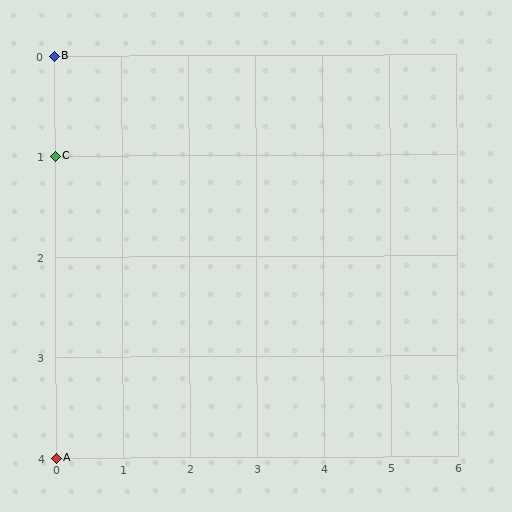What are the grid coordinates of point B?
Point B is at grid coordinates (0, 0).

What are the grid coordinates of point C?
Point C is at grid coordinates (0, 1).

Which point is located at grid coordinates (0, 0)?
Point B is at (0, 0).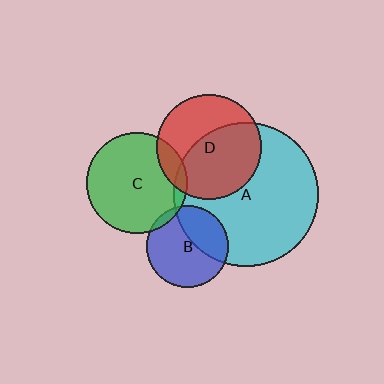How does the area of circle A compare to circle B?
Approximately 3.1 times.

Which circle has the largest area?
Circle A (cyan).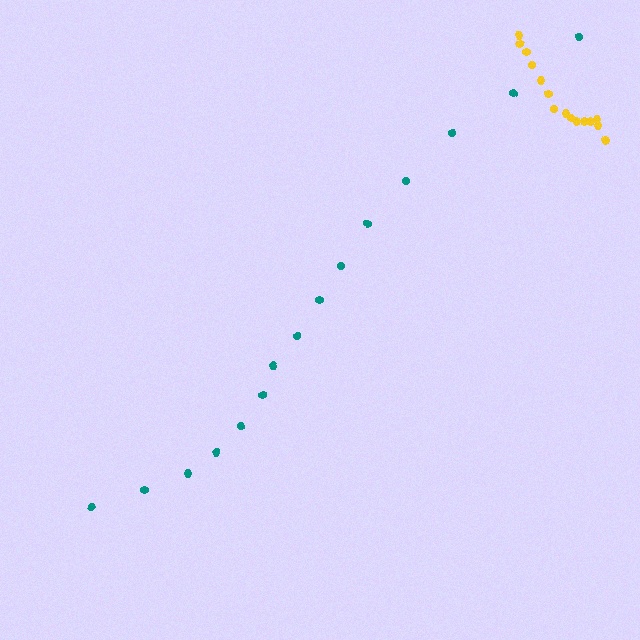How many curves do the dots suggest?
There are 2 distinct paths.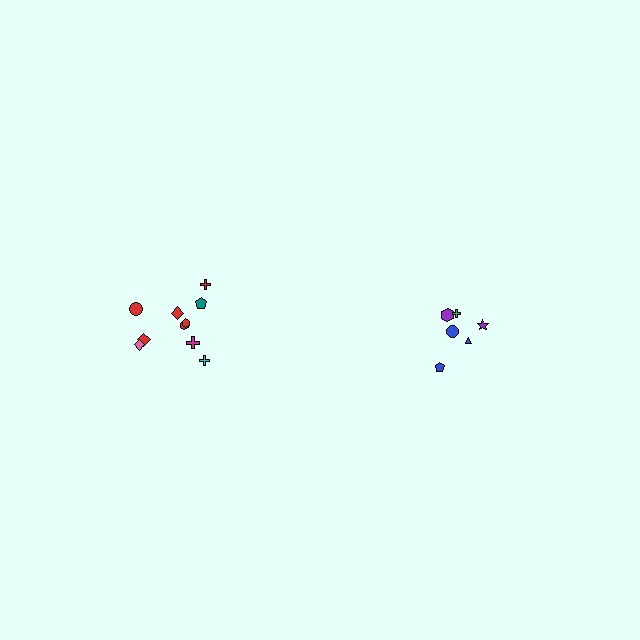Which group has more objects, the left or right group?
The left group.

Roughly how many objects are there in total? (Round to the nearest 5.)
Roughly 15 objects in total.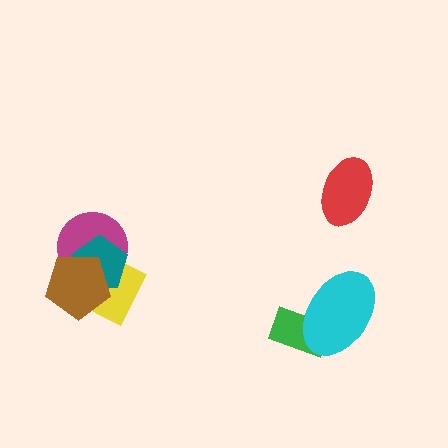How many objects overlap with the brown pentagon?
3 objects overlap with the brown pentagon.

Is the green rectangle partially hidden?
Yes, it is partially covered by another shape.